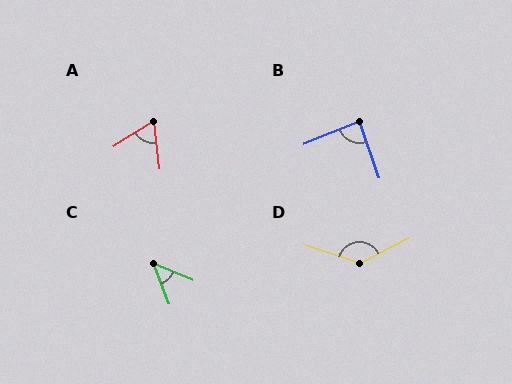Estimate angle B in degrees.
Approximately 88 degrees.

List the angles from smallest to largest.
C (46°), A (64°), B (88°), D (135°).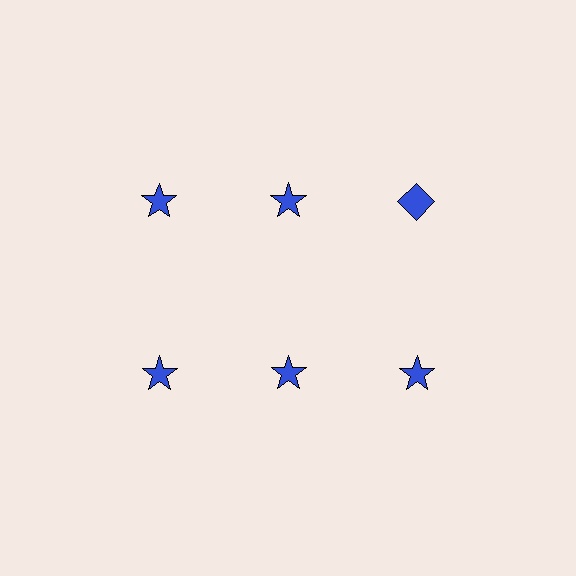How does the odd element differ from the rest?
It has a different shape: diamond instead of star.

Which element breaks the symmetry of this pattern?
The blue diamond in the top row, center column breaks the symmetry. All other shapes are blue stars.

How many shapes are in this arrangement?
There are 6 shapes arranged in a grid pattern.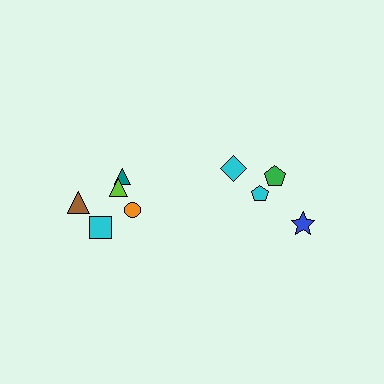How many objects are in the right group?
There are 4 objects.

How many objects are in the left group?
There are 6 objects.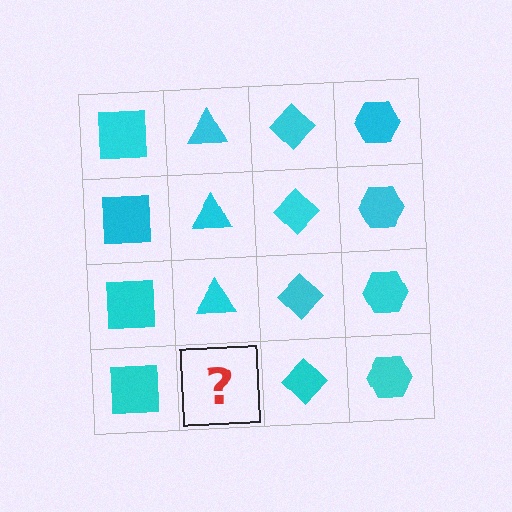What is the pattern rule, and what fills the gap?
The rule is that each column has a consistent shape. The gap should be filled with a cyan triangle.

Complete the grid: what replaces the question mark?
The question mark should be replaced with a cyan triangle.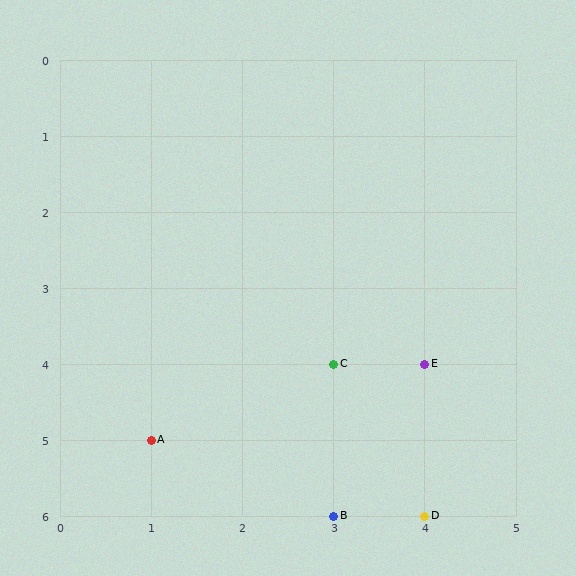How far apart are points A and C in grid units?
Points A and C are 2 columns and 1 row apart (about 2.2 grid units diagonally).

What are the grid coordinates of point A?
Point A is at grid coordinates (1, 5).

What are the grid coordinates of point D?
Point D is at grid coordinates (4, 6).